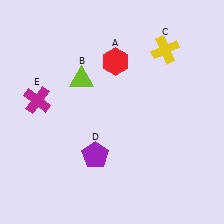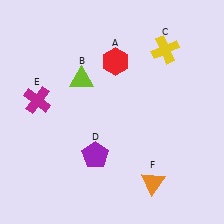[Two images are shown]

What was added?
An orange triangle (F) was added in Image 2.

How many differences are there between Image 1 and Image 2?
There is 1 difference between the two images.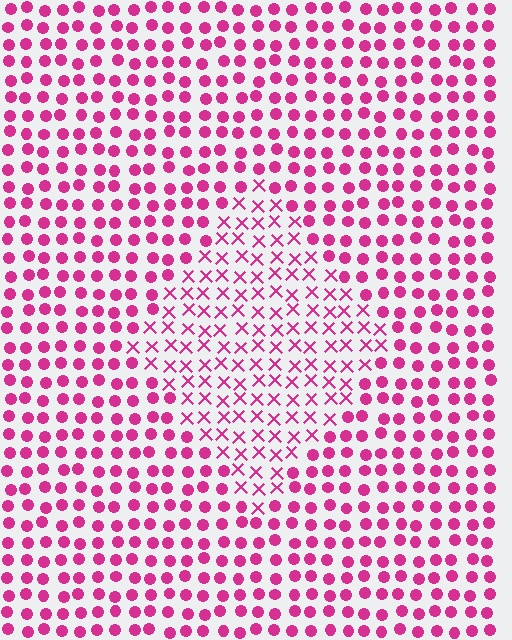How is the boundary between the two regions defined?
The boundary is defined by a change in element shape: X marks inside vs. circles outside. All elements share the same color and spacing.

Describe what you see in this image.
The image is filled with small magenta elements arranged in a uniform grid. A diamond-shaped region contains X marks, while the surrounding area contains circles. The boundary is defined purely by the change in element shape.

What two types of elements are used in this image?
The image uses X marks inside the diamond region and circles outside it.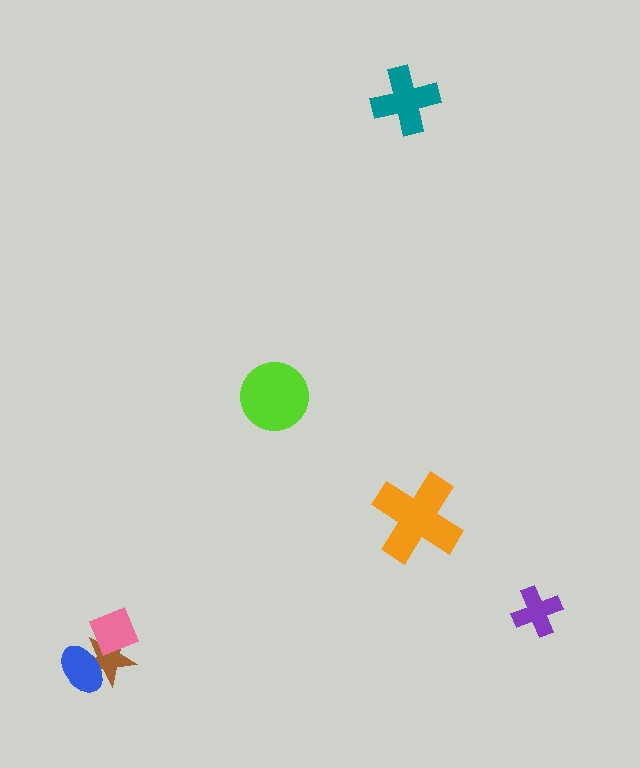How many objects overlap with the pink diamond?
1 object overlaps with the pink diamond.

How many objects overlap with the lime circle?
0 objects overlap with the lime circle.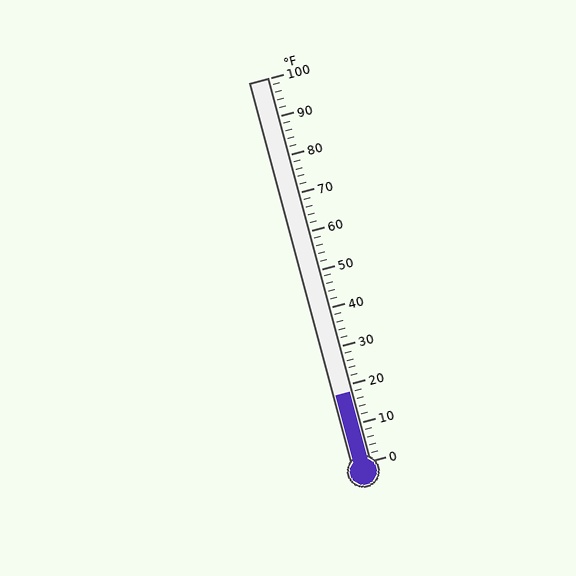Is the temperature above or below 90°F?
The temperature is below 90°F.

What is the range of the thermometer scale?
The thermometer scale ranges from 0°F to 100°F.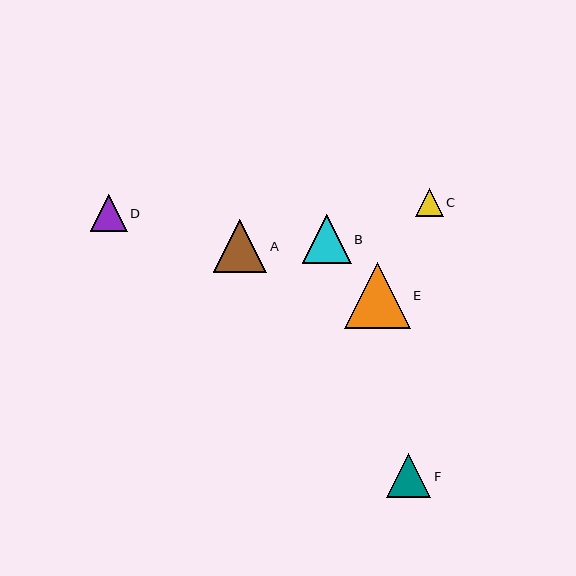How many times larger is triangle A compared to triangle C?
Triangle A is approximately 1.9 times the size of triangle C.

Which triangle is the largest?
Triangle E is the largest with a size of approximately 66 pixels.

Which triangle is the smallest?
Triangle C is the smallest with a size of approximately 28 pixels.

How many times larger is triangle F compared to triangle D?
Triangle F is approximately 1.2 times the size of triangle D.